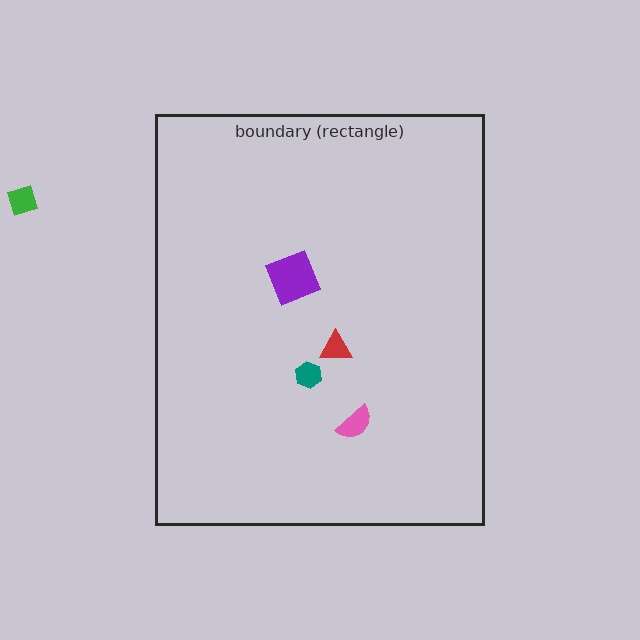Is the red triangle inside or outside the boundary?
Inside.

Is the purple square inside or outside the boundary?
Inside.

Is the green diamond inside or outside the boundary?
Outside.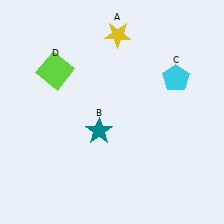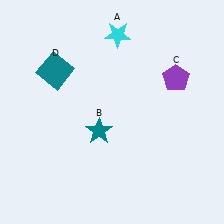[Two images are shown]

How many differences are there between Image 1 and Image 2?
There are 3 differences between the two images.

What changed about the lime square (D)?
In Image 1, D is lime. In Image 2, it changed to teal.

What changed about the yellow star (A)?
In Image 1, A is yellow. In Image 2, it changed to cyan.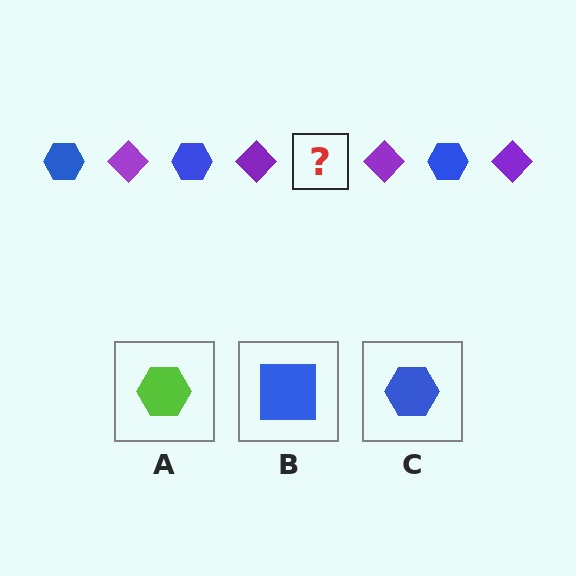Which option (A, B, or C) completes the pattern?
C.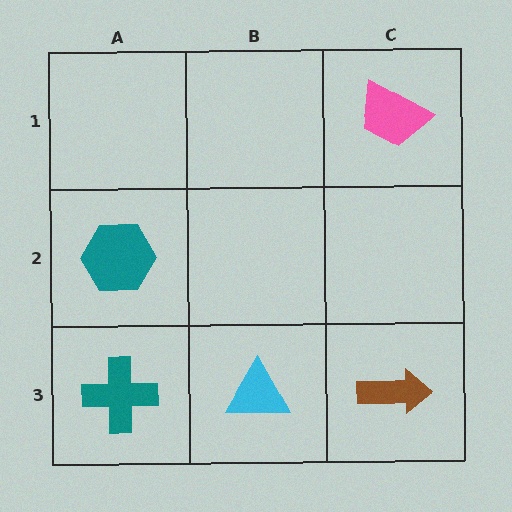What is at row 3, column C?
A brown arrow.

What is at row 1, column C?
A pink trapezoid.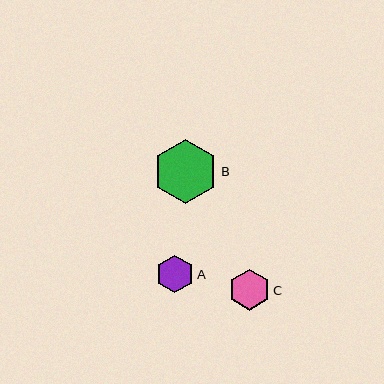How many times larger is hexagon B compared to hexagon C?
Hexagon B is approximately 1.6 times the size of hexagon C.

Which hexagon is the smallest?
Hexagon A is the smallest with a size of approximately 38 pixels.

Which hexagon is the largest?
Hexagon B is the largest with a size of approximately 64 pixels.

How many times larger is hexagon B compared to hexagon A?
Hexagon B is approximately 1.7 times the size of hexagon A.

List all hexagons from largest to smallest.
From largest to smallest: B, C, A.